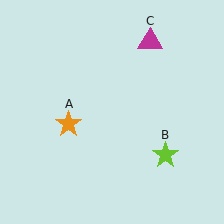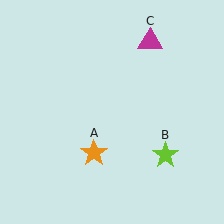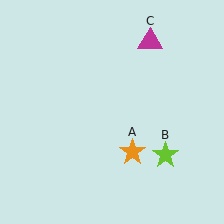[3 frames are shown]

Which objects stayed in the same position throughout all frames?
Lime star (object B) and magenta triangle (object C) remained stationary.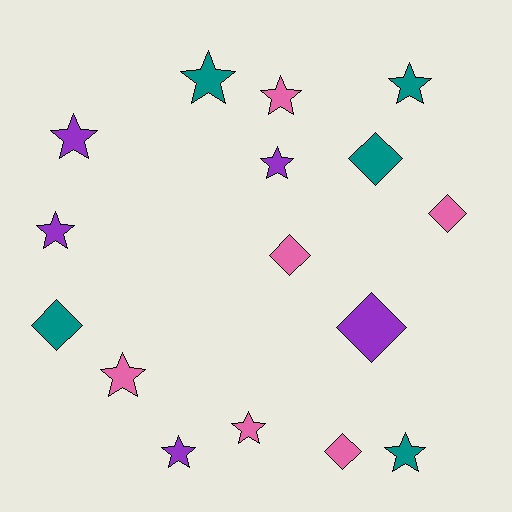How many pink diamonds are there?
There are 3 pink diamonds.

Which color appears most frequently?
Pink, with 6 objects.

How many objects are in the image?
There are 16 objects.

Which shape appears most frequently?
Star, with 10 objects.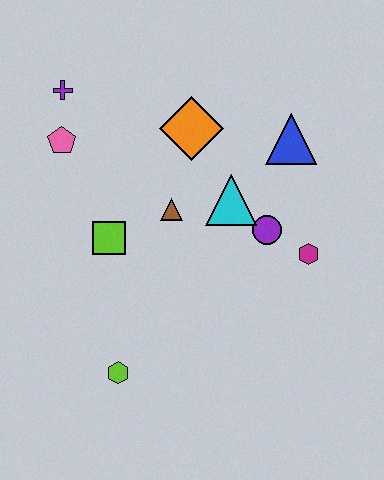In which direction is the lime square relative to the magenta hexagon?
The lime square is to the left of the magenta hexagon.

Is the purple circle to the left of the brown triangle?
No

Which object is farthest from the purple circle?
The purple cross is farthest from the purple circle.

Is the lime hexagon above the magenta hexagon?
No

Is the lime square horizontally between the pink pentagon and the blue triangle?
Yes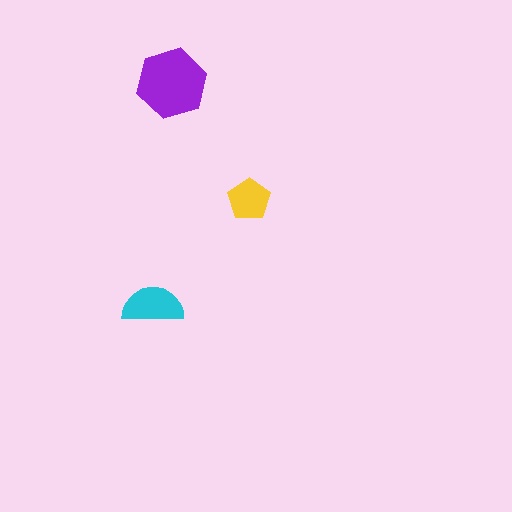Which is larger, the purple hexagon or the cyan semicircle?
The purple hexagon.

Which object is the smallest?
The yellow pentagon.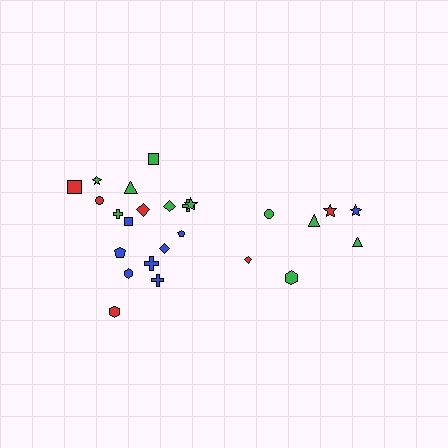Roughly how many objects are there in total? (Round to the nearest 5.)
Roughly 25 objects in total.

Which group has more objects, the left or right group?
The left group.